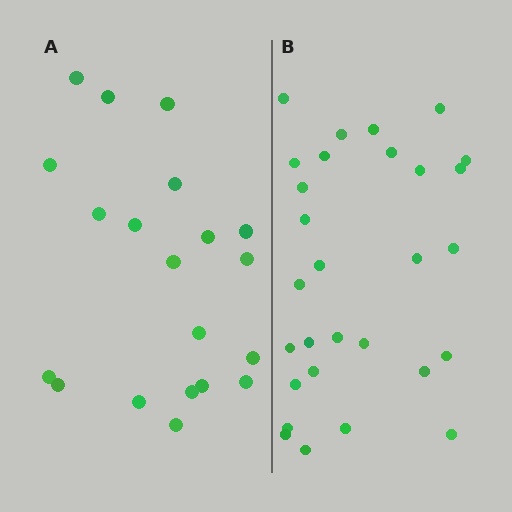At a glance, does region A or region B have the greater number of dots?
Region B (the right region) has more dots.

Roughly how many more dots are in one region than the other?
Region B has roughly 8 or so more dots than region A.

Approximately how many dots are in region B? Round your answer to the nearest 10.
About 30 dots. (The exact count is 29, which rounds to 30.)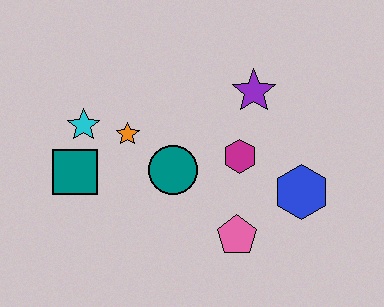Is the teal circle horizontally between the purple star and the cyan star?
Yes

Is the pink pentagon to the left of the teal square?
No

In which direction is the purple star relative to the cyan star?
The purple star is to the right of the cyan star.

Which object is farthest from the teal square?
The blue hexagon is farthest from the teal square.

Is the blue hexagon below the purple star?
Yes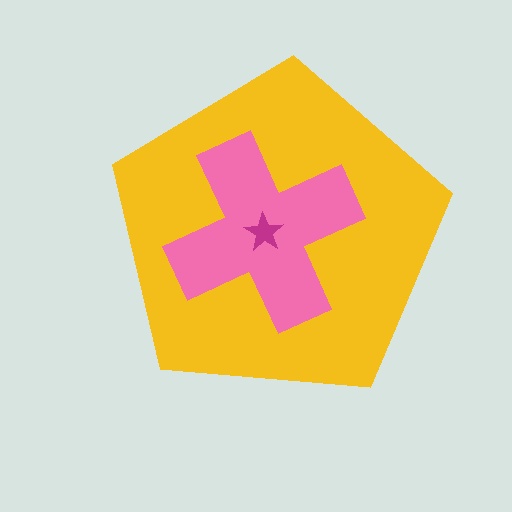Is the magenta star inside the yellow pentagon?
Yes.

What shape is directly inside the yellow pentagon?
The pink cross.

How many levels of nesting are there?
3.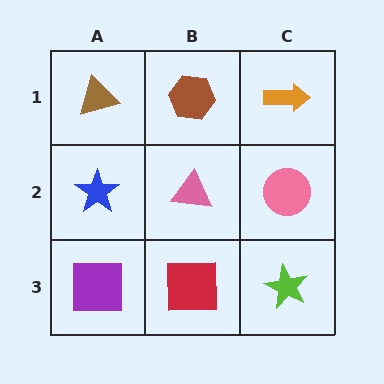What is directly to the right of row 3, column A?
A red square.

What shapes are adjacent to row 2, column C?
An orange arrow (row 1, column C), a lime star (row 3, column C), a pink triangle (row 2, column B).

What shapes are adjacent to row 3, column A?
A blue star (row 2, column A), a red square (row 3, column B).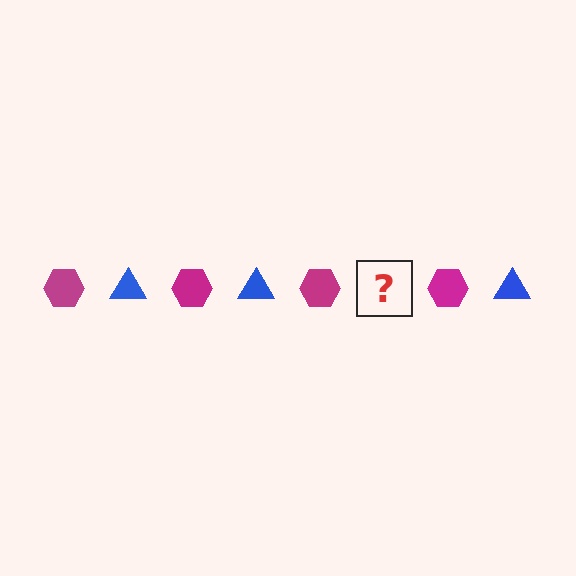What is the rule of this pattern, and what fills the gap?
The rule is that the pattern alternates between magenta hexagon and blue triangle. The gap should be filled with a blue triangle.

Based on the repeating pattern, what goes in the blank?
The blank should be a blue triangle.